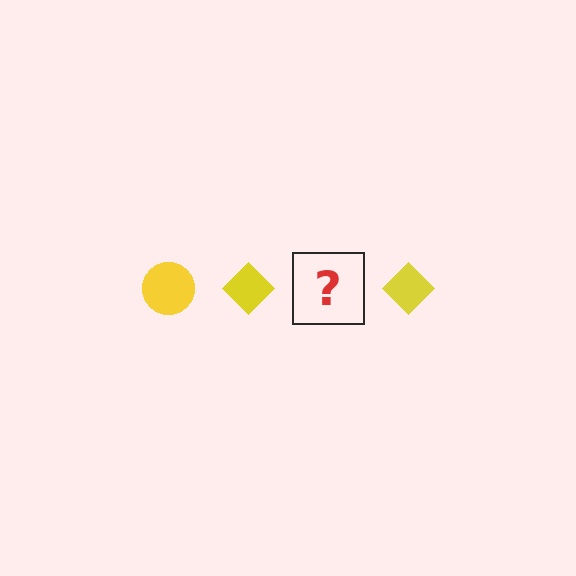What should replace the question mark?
The question mark should be replaced with a yellow circle.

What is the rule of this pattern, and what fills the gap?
The rule is that the pattern cycles through circle, diamond shapes in yellow. The gap should be filled with a yellow circle.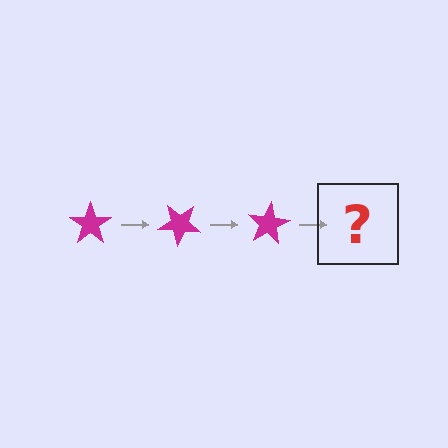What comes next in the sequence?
The next element should be a magenta star rotated 120 degrees.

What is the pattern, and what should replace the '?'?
The pattern is that the star rotates 40 degrees each step. The '?' should be a magenta star rotated 120 degrees.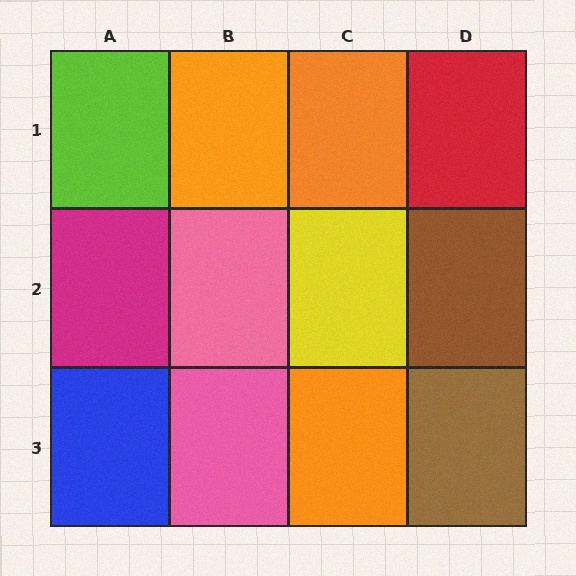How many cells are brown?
2 cells are brown.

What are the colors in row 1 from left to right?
Lime, orange, orange, red.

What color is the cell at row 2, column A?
Magenta.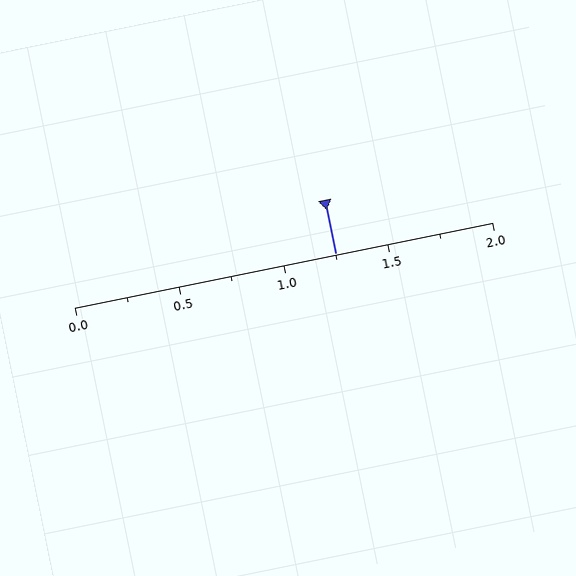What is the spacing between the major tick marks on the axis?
The major ticks are spaced 0.5 apart.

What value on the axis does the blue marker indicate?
The marker indicates approximately 1.25.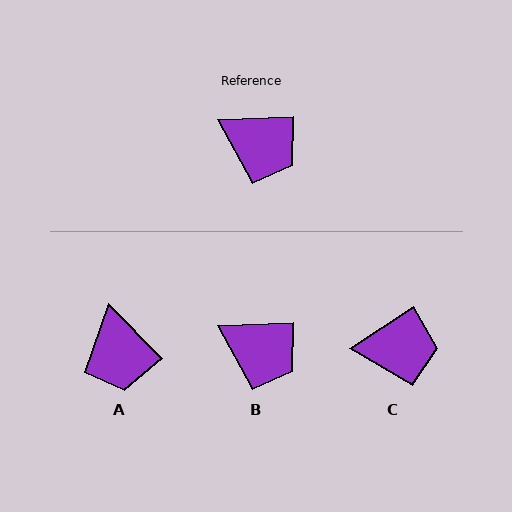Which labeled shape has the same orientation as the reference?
B.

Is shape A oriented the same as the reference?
No, it is off by about 49 degrees.